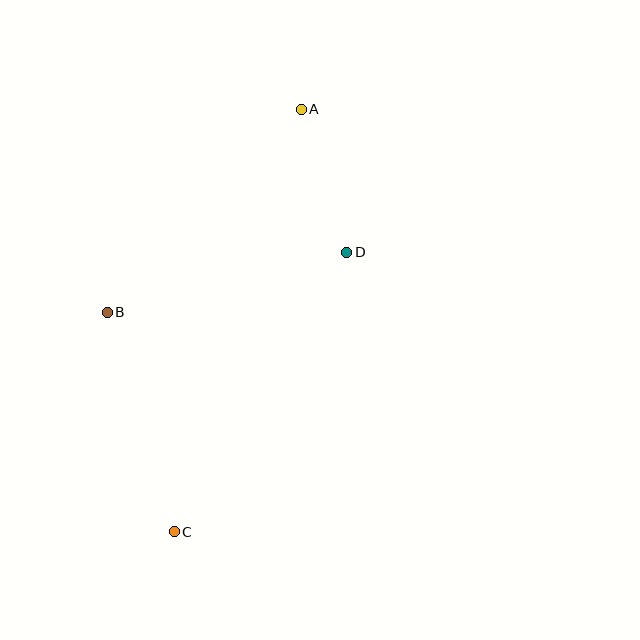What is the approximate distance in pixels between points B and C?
The distance between B and C is approximately 230 pixels.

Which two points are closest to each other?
Points A and D are closest to each other.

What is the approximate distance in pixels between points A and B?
The distance between A and B is approximately 281 pixels.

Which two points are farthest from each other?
Points A and C are farthest from each other.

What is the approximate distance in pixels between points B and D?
The distance between B and D is approximately 247 pixels.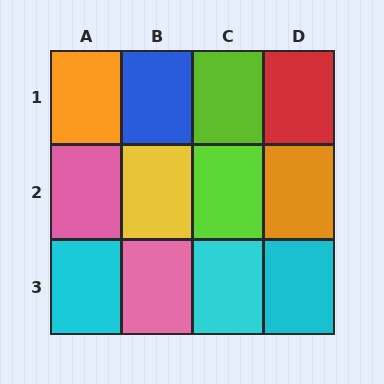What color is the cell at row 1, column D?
Red.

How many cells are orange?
2 cells are orange.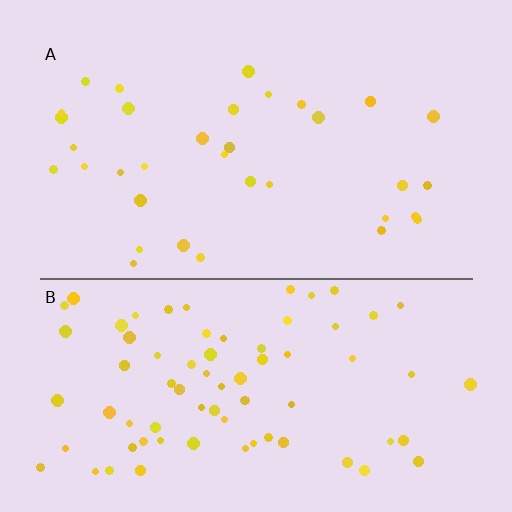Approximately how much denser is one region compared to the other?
Approximately 2.2× — region B over region A.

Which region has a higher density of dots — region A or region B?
B (the bottom).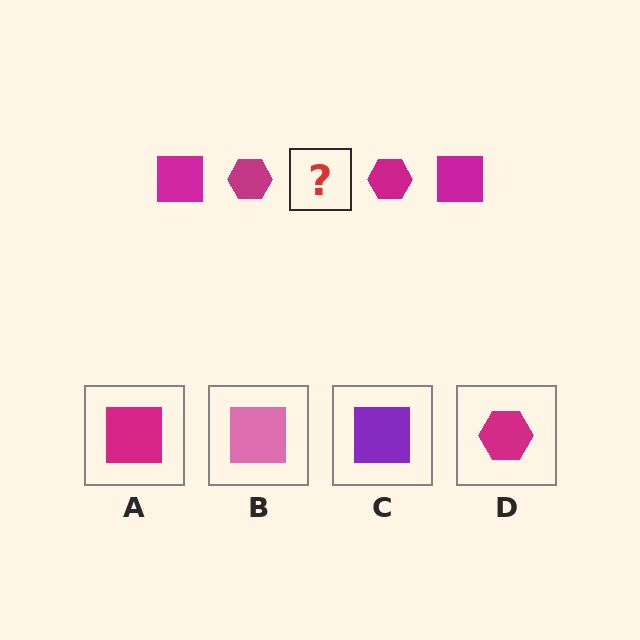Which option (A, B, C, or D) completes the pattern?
A.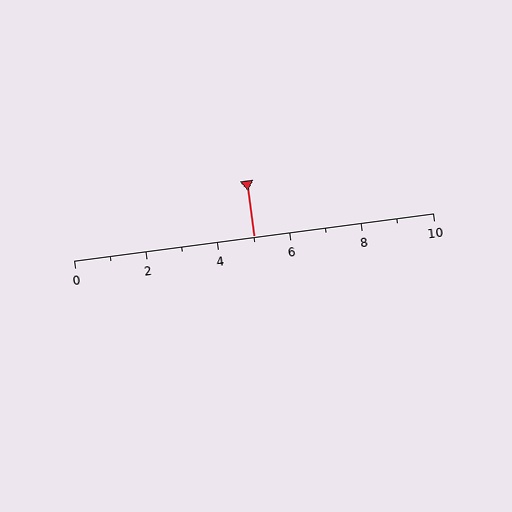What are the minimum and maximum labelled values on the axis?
The axis runs from 0 to 10.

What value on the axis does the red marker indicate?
The marker indicates approximately 5.